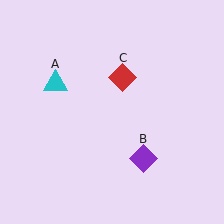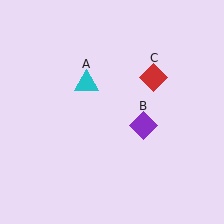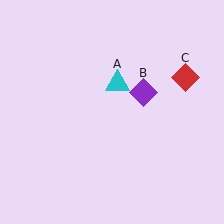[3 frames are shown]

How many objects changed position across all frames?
3 objects changed position: cyan triangle (object A), purple diamond (object B), red diamond (object C).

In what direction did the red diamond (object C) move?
The red diamond (object C) moved right.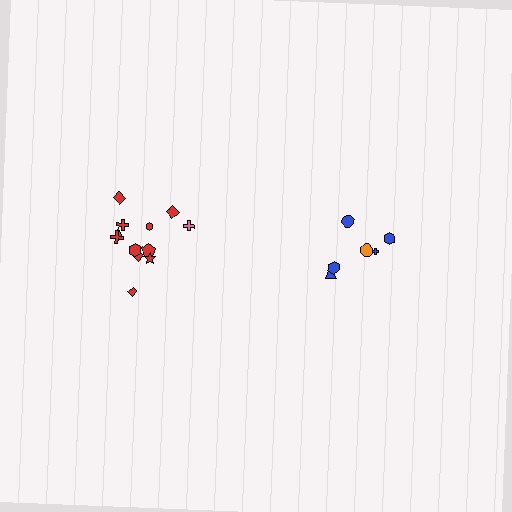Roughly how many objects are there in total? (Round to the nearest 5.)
Roughly 20 objects in total.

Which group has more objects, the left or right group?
The left group.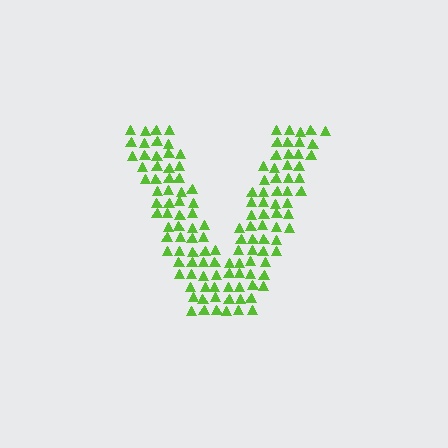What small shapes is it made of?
It is made of small triangles.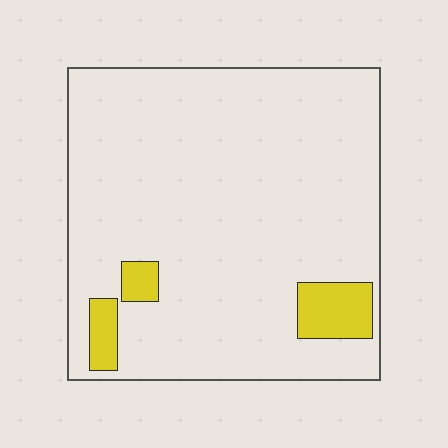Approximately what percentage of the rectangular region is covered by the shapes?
Approximately 10%.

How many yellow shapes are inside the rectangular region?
3.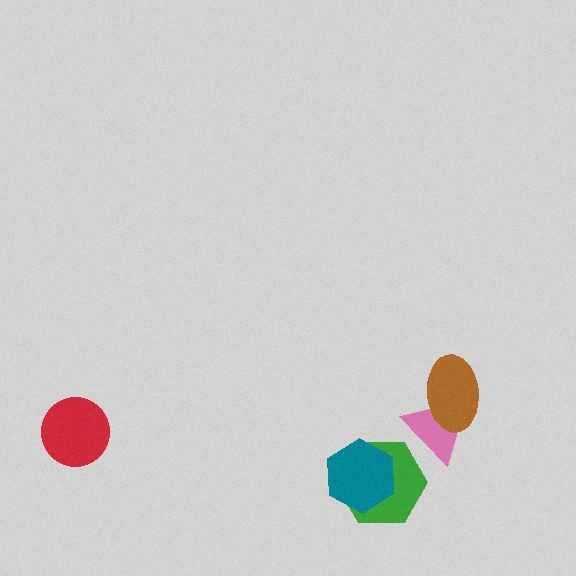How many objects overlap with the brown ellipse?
1 object overlaps with the brown ellipse.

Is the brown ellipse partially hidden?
No, no other shape covers it.